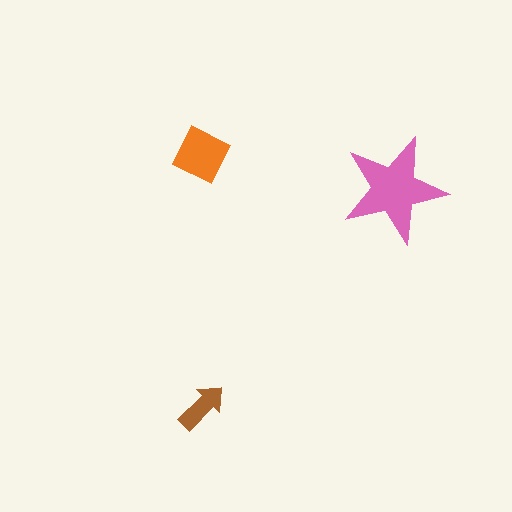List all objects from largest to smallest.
The pink star, the orange diamond, the brown arrow.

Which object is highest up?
The orange diamond is topmost.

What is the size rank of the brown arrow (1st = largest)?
3rd.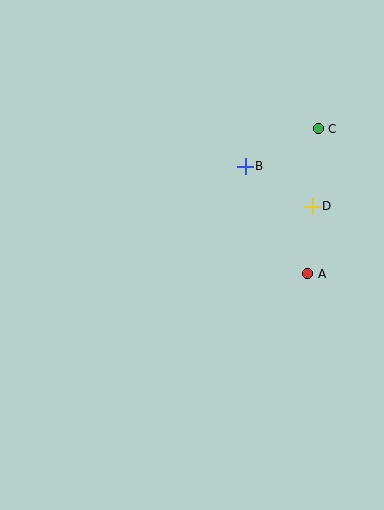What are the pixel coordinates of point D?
Point D is at (312, 206).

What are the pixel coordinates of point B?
Point B is at (245, 166).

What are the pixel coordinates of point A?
Point A is at (308, 274).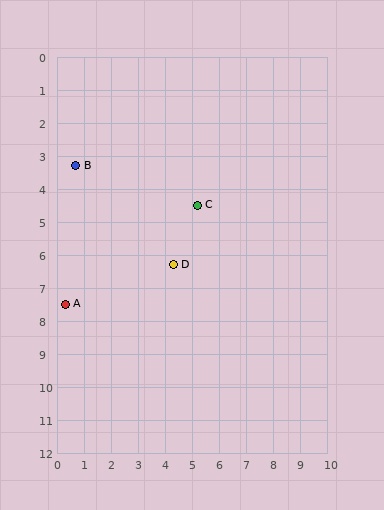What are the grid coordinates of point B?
Point B is at approximately (0.7, 3.3).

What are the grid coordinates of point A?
Point A is at approximately (0.3, 7.5).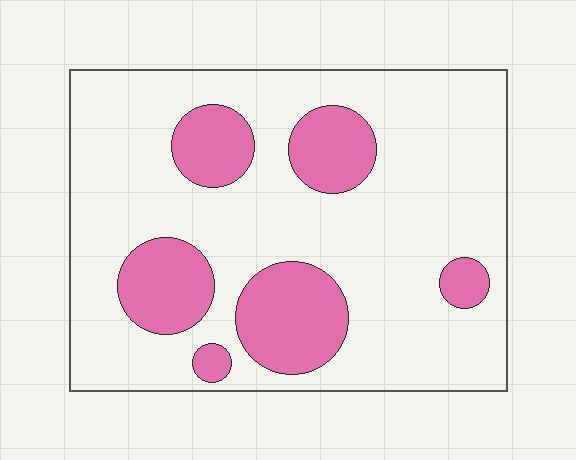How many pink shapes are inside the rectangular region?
6.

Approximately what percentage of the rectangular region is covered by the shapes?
Approximately 25%.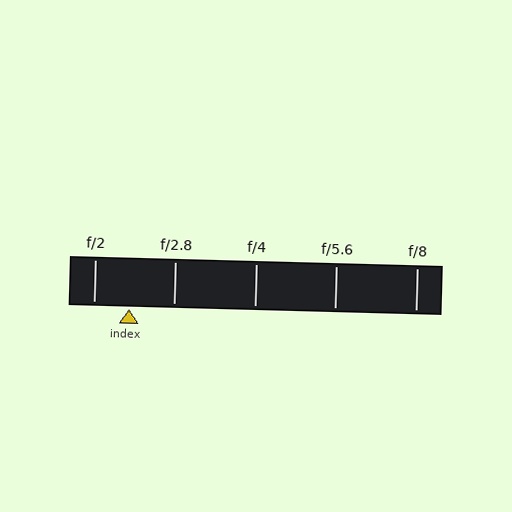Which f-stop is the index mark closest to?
The index mark is closest to f/2.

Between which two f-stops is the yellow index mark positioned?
The index mark is between f/2 and f/2.8.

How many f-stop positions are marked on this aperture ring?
There are 5 f-stop positions marked.